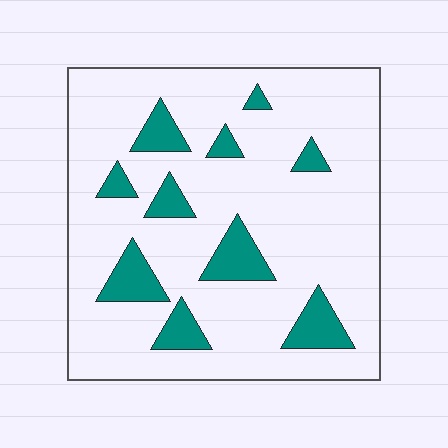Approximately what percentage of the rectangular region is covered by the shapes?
Approximately 15%.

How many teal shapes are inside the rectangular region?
10.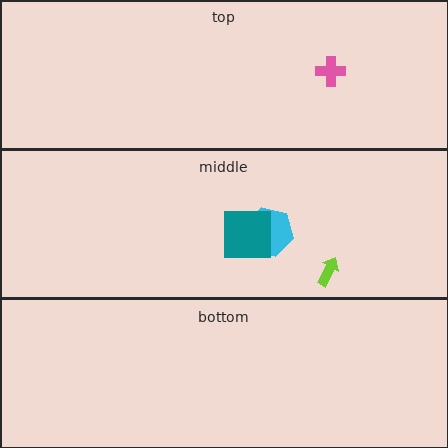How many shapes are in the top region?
1.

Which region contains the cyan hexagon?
The middle region.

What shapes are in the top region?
The pink cross.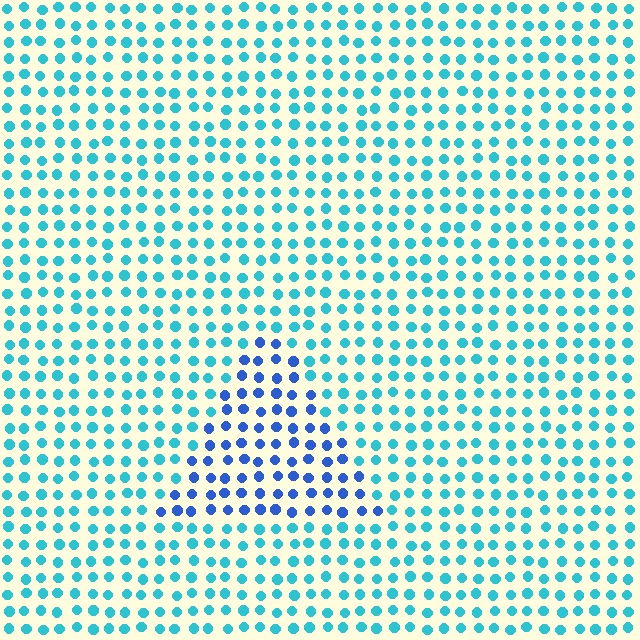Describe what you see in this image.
The image is filled with small cyan elements in a uniform arrangement. A triangle-shaped region is visible where the elements are tinted to a slightly different hue, forming a subtle color boundary.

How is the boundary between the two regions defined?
The boundary is defined purely by a slight shift in hue (about 38 degrees). Spacing, size, and orientation are identical on both sides.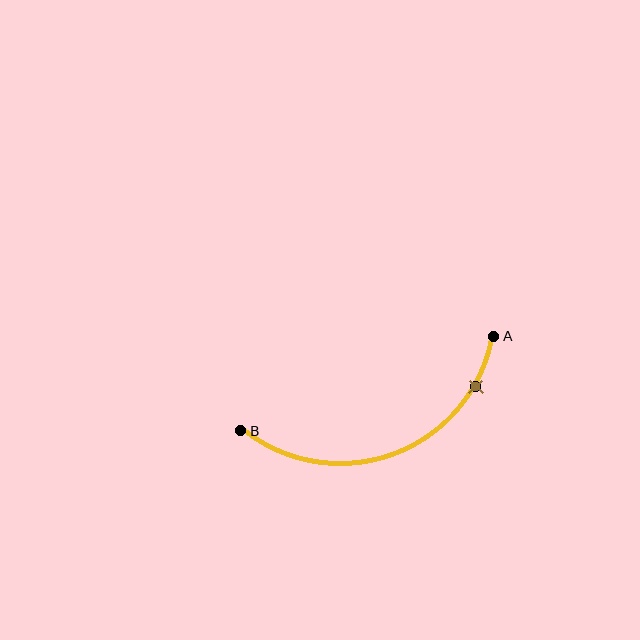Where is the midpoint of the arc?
The arc midpoint is the point on the curve farthest from the straight line joining A and B. It sits below that line.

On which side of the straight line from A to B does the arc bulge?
The arc bulges below the straight line connecting A and B.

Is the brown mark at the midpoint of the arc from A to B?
No. The brown mark lies on the arc but is closer to endpoint A. The arc midpoint would be at the point on the curve equidistant along the arc from both A and B.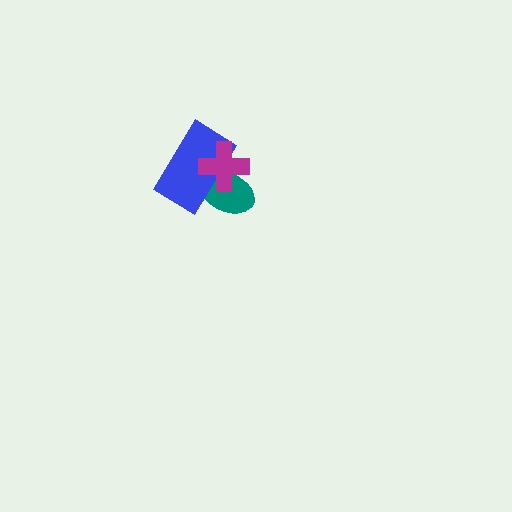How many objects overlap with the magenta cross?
2 objects overlap with the magenta cross.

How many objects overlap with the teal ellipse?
2 objects overlap with the teal ellipse.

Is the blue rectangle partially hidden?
Yes, it is partially covered by another shape.